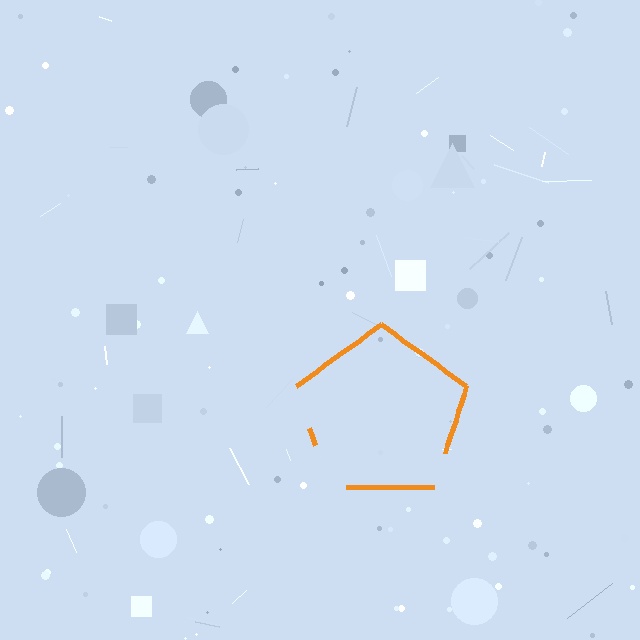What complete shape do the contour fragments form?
The contour fragments form a pentagon.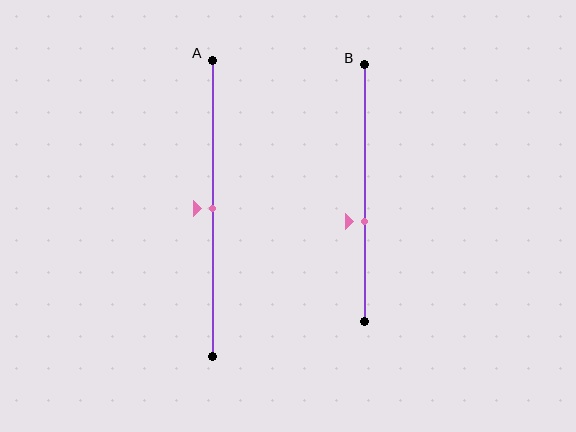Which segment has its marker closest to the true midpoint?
Segment A has its marker closest to the true midpoint.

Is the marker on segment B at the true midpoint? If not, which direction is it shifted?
No, the marker on segment B is shifted downward by about 11% of the segment length.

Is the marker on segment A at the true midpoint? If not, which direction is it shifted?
Yes, the marker on segment A is at the true midpoint.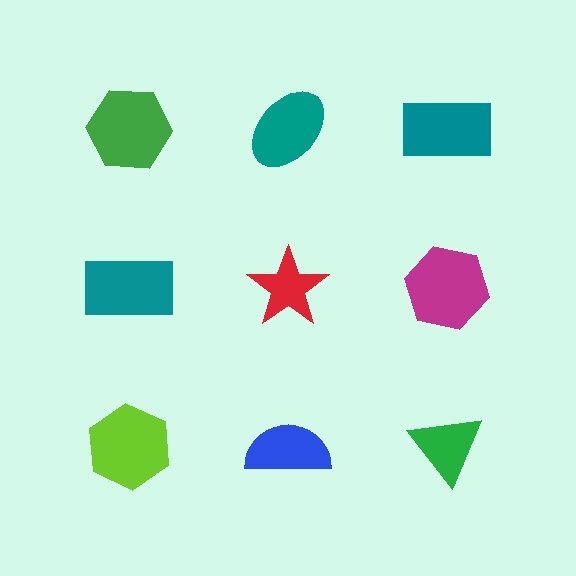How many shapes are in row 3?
3 shapes.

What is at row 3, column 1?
A lime hexagon.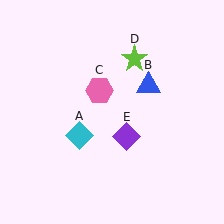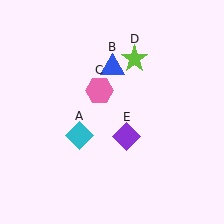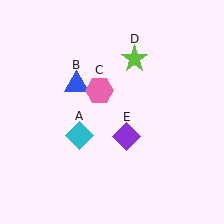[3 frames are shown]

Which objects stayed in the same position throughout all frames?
Cyan diamond (object A) and pink hexagon (object C) and lime star (object D) and purple diamond (object E) remained stationary.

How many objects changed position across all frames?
1 object changed position: blue triangle (object B).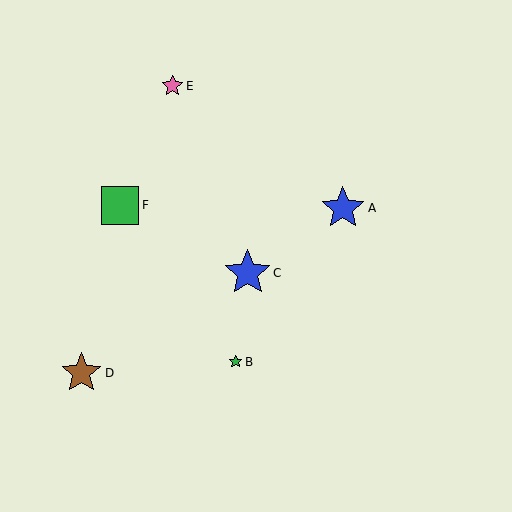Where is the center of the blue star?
The center of the blue star is at (343, 208).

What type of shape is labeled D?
Shape D is a brown star.